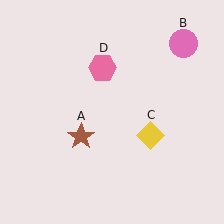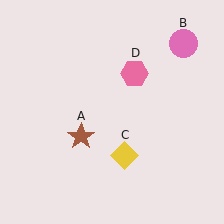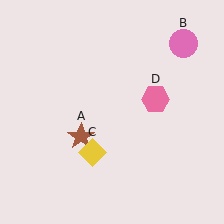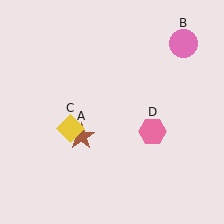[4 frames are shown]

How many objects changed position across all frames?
2 objects changed position: yellow diamond (object C), pink hexagon (object D).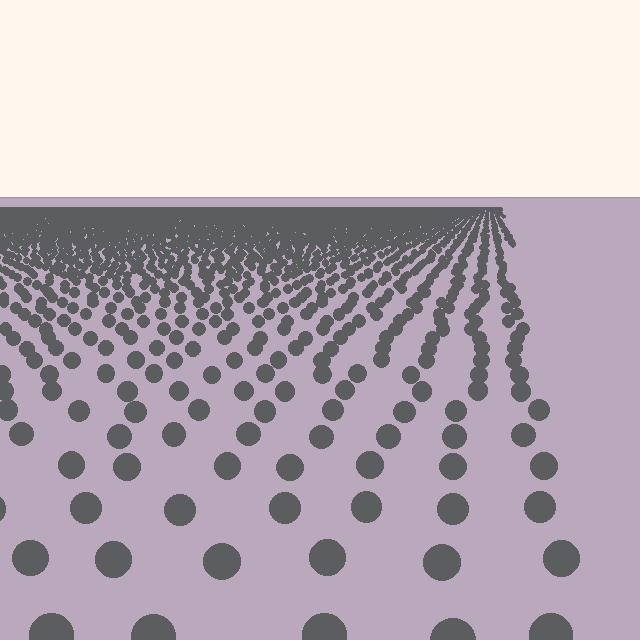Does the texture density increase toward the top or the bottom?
Density increases toward the top.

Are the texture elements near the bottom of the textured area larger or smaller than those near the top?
Larger. Near the bottom, elements are closer to the viewer and appear at a bigger on-screen size.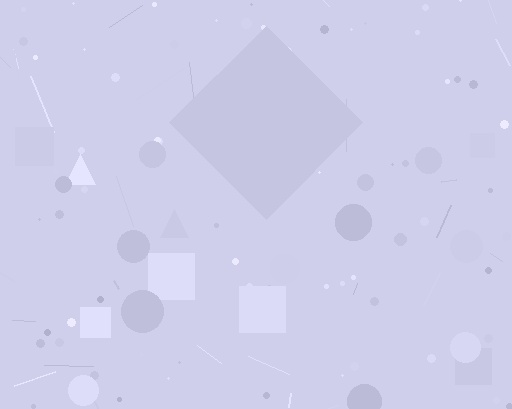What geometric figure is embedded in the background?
A diamond is embedded in the background.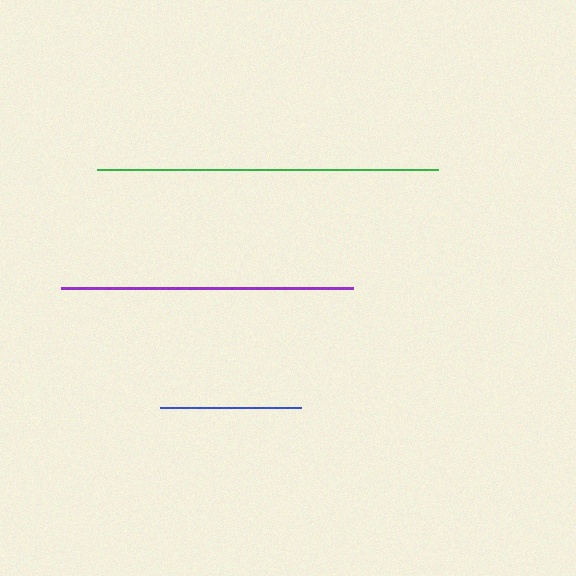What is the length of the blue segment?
The blue segment is approximately 141 pixels long.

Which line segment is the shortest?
The blue line is the shortest at approximately 141 pixels.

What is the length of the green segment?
The green segment is approximately 341 pixels long.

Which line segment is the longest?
The green line is the longest at approximately 341 pixels.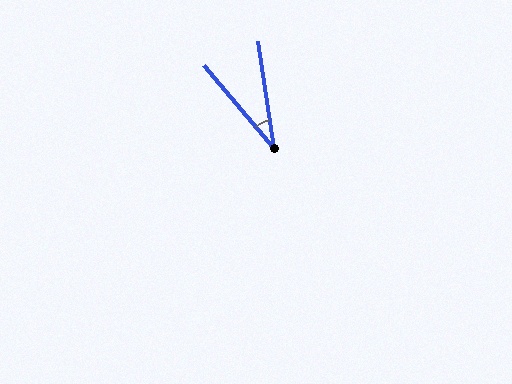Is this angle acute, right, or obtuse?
It is acute.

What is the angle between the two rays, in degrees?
Approximately 31 degrees.